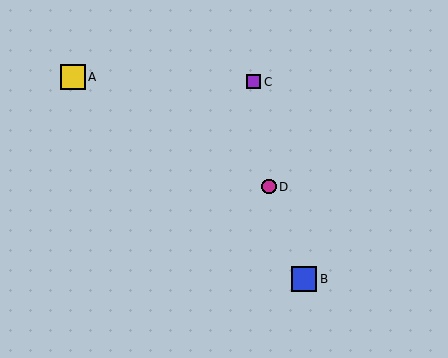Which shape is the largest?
The blue square (labeled B) is the largest.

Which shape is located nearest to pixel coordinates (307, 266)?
The blue square (labeled B) at (304, 279) is nearest to that location.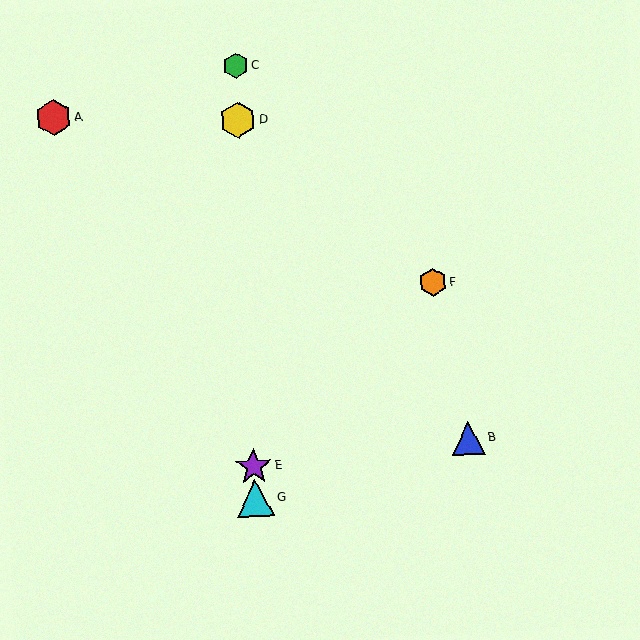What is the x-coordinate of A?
Object A is at x≈53.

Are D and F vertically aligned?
No, D is at x≈238 and F is at x≈433.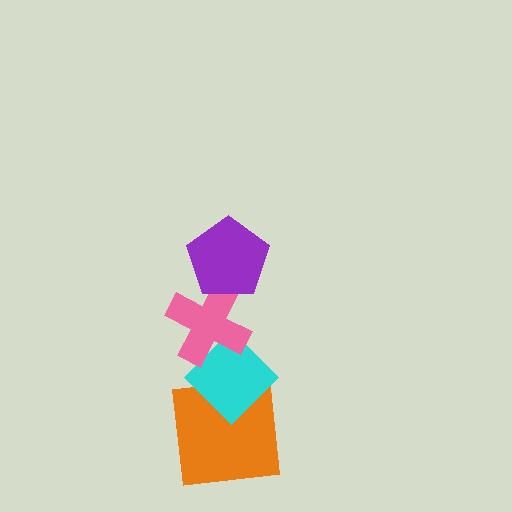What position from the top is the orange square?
The orange square is 4th from the top.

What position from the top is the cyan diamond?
The cyan diamond is 3rd from the top.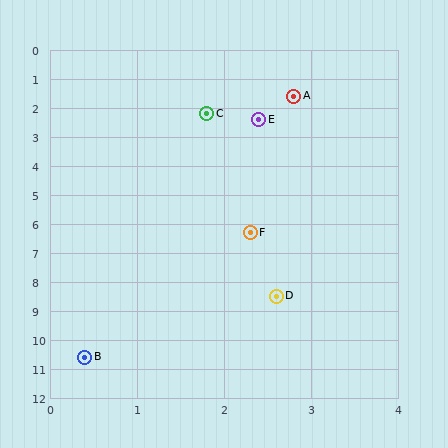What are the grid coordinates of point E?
Point E is at approximately (2.4, 2.4).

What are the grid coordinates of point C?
Point C is at approximately (1.8, 2.2).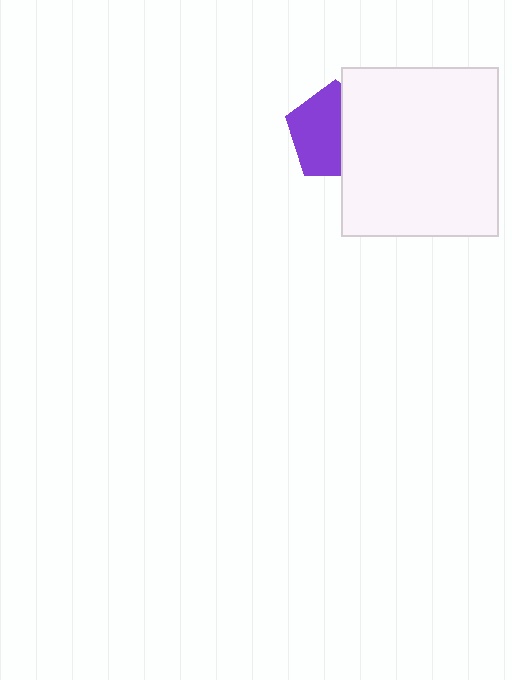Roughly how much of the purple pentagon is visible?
About half of it is visible (roughly 58%).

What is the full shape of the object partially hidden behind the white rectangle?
The partially hidden object is a purple pentagon.